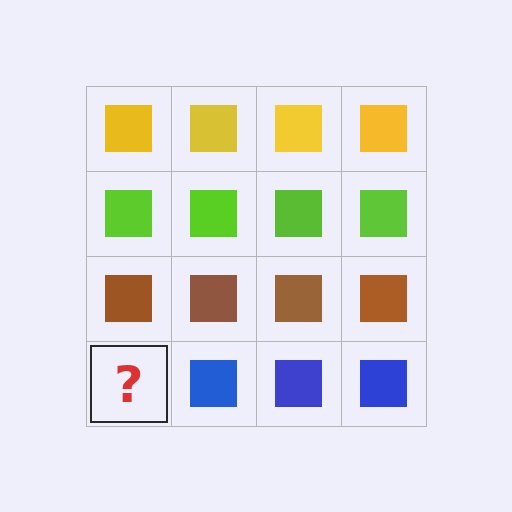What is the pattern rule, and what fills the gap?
The rule is that each row has a consistent color. The gap should be filled with a blue square.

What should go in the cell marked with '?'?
The missing cell should contain a blue square.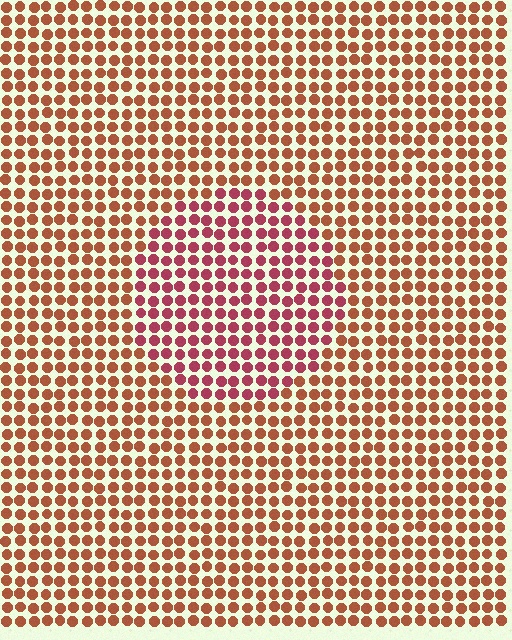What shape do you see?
I see a circle.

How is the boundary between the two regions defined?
The boundary is defined purely by a slight shift in hue (about 31 degrees). Spacing, size, and orientation are identical on both sides.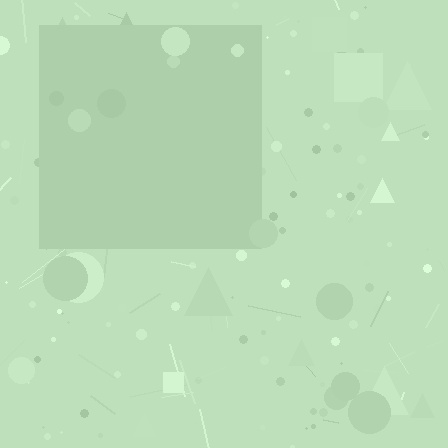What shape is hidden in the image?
A square is hidden in the image.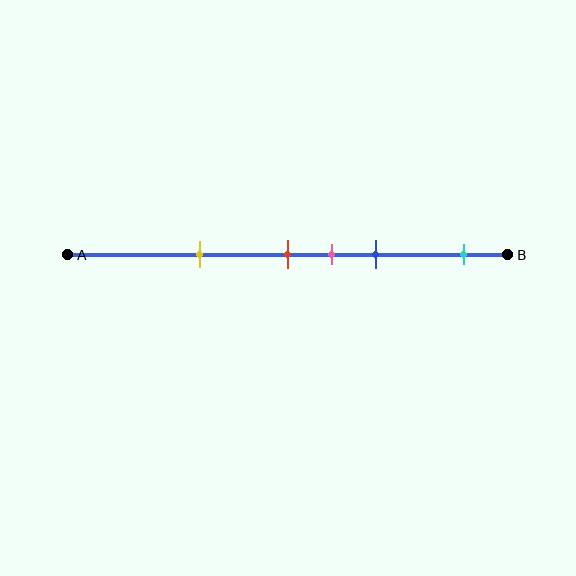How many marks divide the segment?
There are 5 marks dividing the segment.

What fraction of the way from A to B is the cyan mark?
The cyan mark is approximately 90% (0.9) of the way from A to B.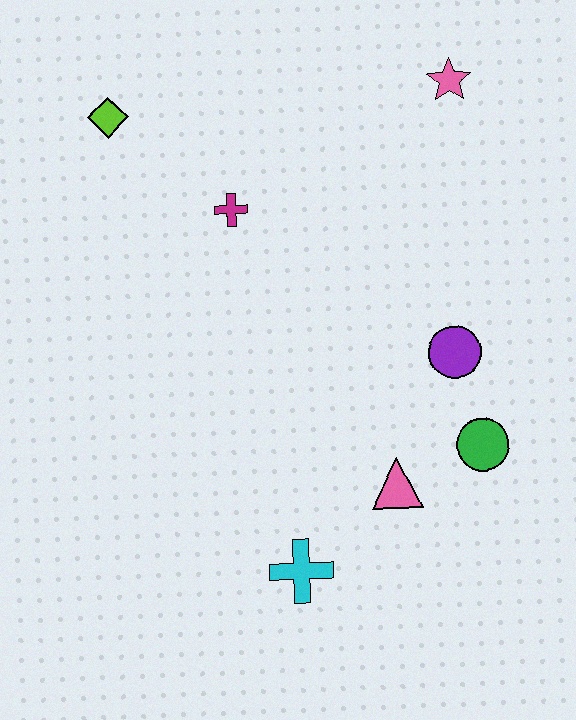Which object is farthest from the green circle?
The lime diamond is farthest from the green circle.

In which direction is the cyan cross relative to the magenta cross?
The cyan cross is below the magenta cross.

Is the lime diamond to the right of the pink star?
No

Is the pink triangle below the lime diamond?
Yes